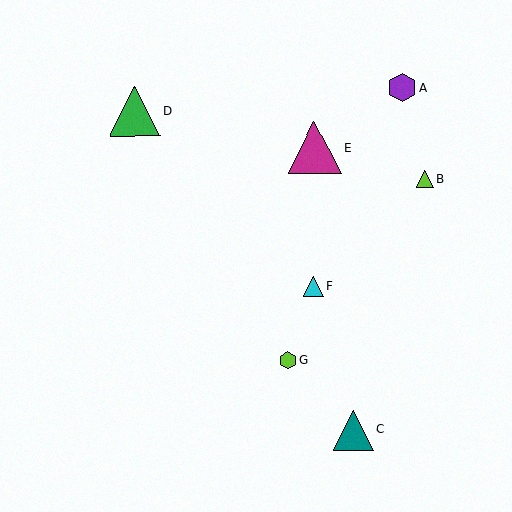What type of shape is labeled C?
Shape C is a teal triangle.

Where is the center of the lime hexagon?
The center of the lime hexagon is at (288, 360).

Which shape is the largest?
The magenta triangle (labeled E) is the largest.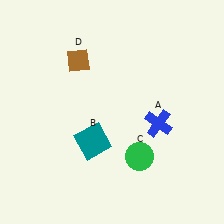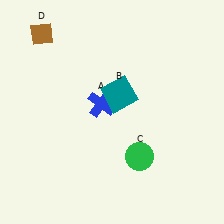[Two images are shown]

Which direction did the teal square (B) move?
The teal square (B) moved up.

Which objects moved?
The objects that moved are: the blue cross (A), the teal square (B), the brown diamond (D).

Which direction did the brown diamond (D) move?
The brown diamond (D) moved left.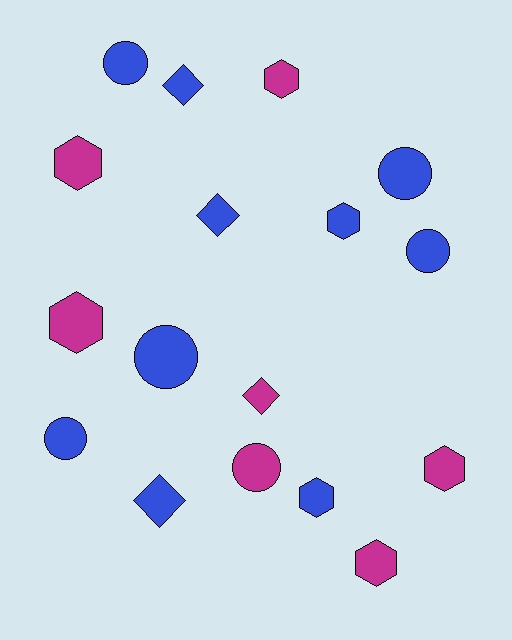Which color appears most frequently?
Blue, with 10 objects.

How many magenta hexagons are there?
There are 5 magenta hexagons.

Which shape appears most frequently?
Hexagon, with 7 objects.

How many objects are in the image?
There are 17 objects.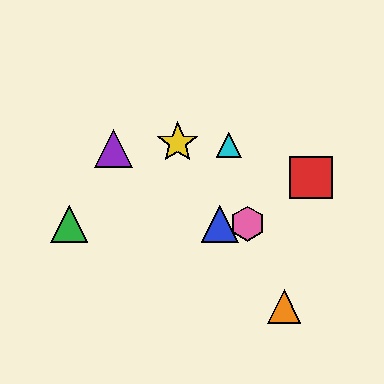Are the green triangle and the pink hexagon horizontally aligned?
Yes, both are at y≈224.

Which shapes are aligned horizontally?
The blue triangle, the green triangle, the pink hexagon are aligned horizontally.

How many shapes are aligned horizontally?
3 shapes (the blue triangle, the green triangle, the pink hexagon) are aligned horizontally.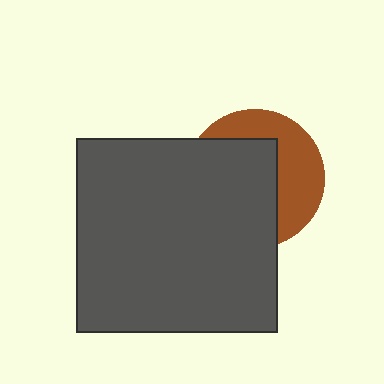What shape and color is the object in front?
The object in front is a dark gray rectangle.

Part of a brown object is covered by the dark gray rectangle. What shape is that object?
It is a circle.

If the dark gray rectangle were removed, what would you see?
You would see the complete brown circle.